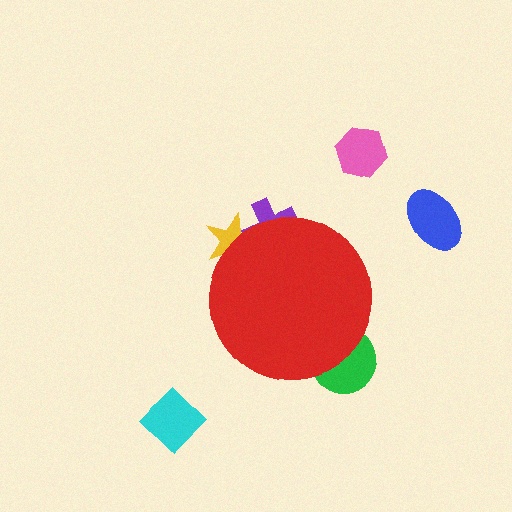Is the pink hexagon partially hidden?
No, the pink hexagon is fully visible.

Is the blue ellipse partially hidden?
No, the blue ellipse is fully visible.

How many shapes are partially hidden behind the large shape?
3 shapes are partially hidden.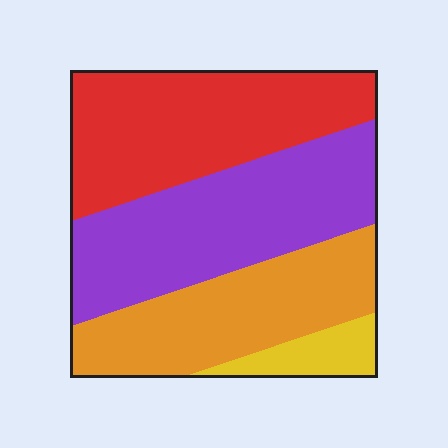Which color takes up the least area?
Yellow, at roughly 5%.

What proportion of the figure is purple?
Purple takes up between a quarter and a half of the figure.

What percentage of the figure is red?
Red covers about 30% of the figure.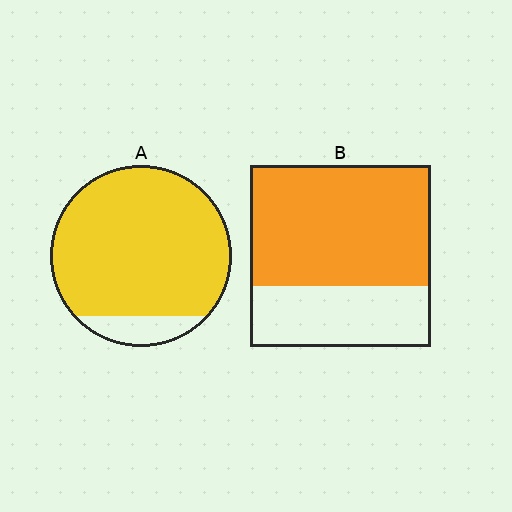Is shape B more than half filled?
Yes.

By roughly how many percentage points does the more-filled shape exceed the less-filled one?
By roughly 20 percentage points (A over B).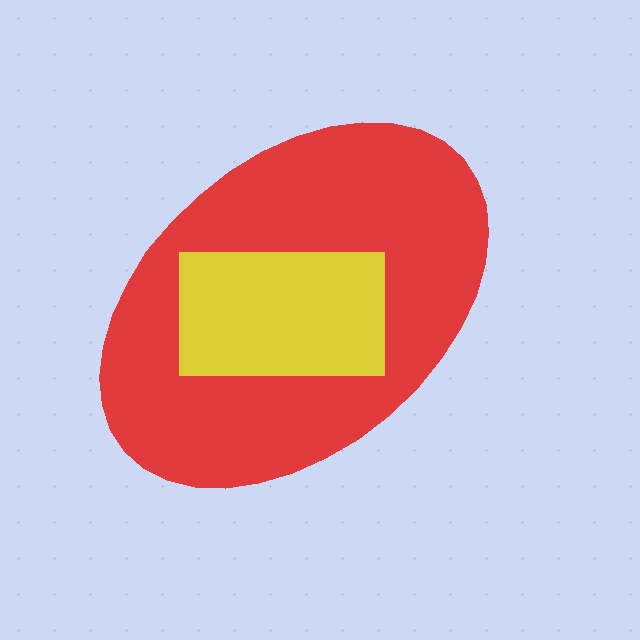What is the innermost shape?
The yellow rectangle.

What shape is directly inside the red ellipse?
The yellow rectangle.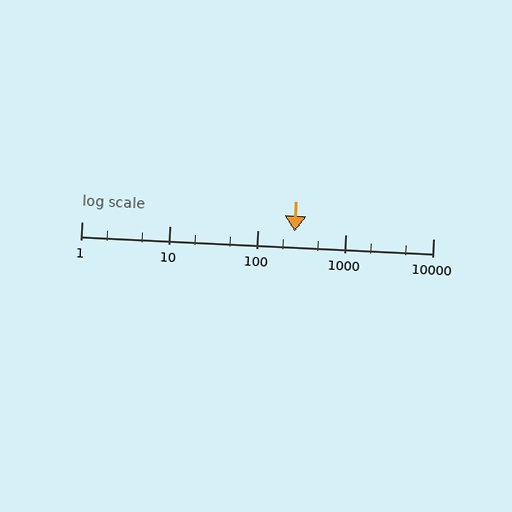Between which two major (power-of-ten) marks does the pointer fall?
The pointer is between 100 and 1000.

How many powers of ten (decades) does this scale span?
The scale spans 4 decades, from 1 to 10000.